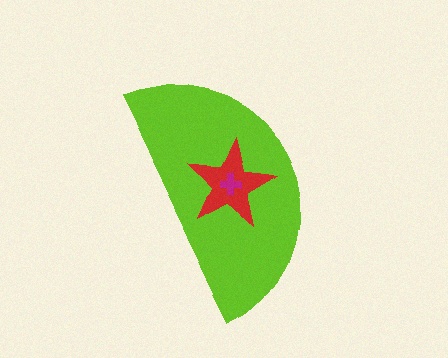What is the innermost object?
The magenta cross.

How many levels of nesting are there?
3.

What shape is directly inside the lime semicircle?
The red star.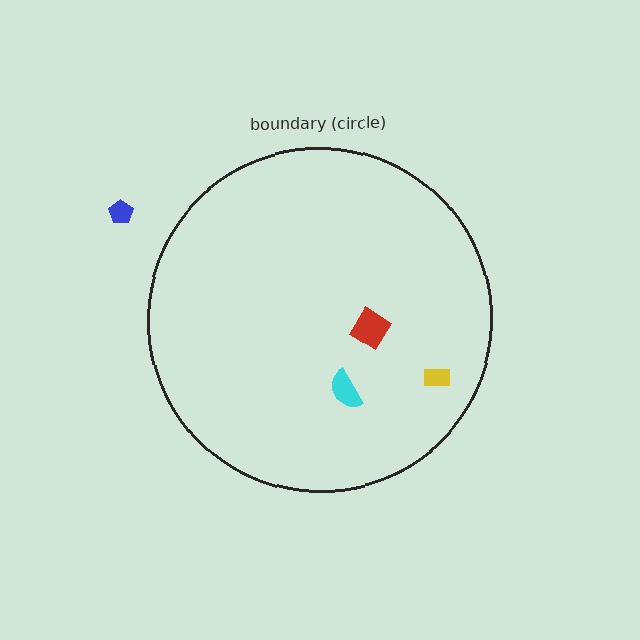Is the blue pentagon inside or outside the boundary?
Outside.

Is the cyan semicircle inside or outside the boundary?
Inside.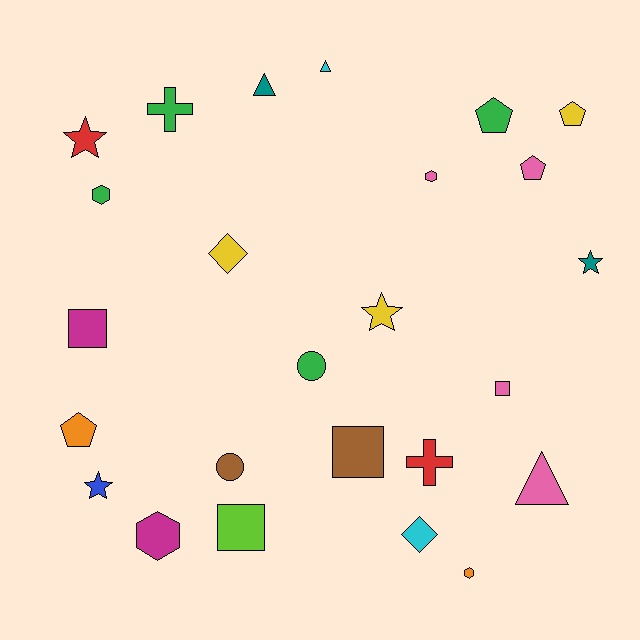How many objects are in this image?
There are 25 objects.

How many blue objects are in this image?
There is 1 blue object.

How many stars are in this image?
There are 4 stars.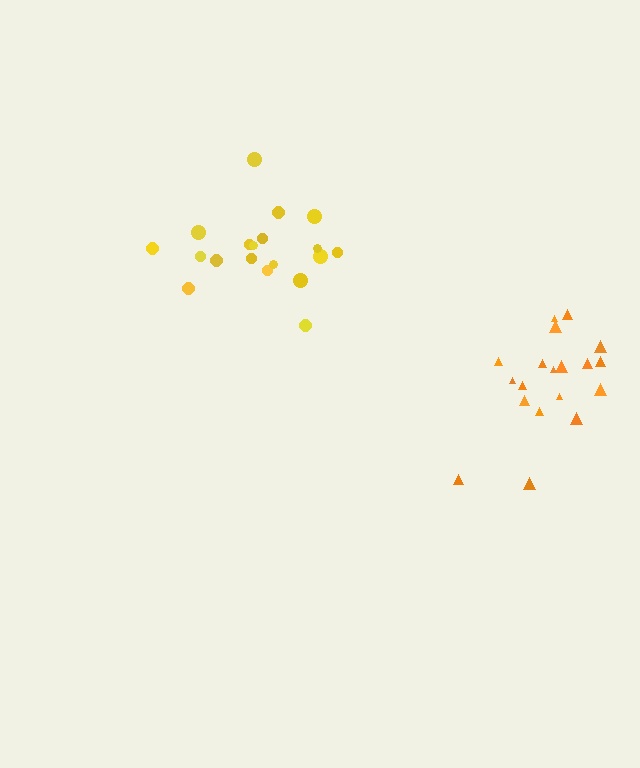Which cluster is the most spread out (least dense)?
Orange.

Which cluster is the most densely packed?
Yellow.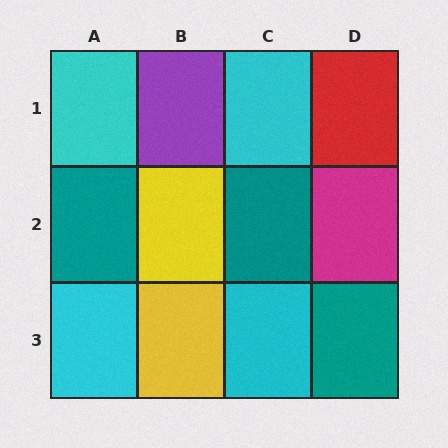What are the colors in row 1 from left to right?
Cyan, purple, cyan, red.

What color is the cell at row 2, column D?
Magenta.